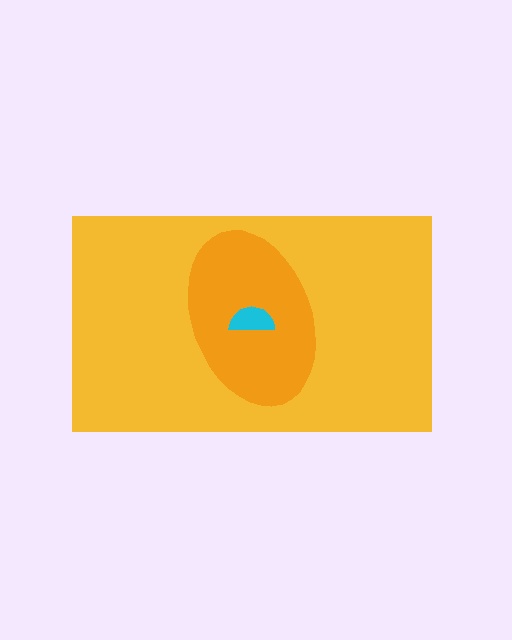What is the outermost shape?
The yellow rectangle.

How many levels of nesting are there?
3.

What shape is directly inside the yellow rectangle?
The orange ellipse.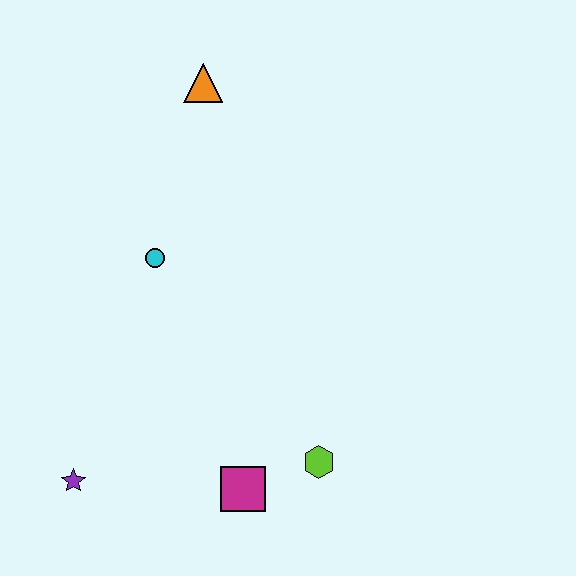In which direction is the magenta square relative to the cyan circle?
The magenta square is below the cyan circle.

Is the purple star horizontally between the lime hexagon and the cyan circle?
No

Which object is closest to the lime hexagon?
The magenta square is closest to the lime hexagon.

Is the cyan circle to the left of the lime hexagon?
Yes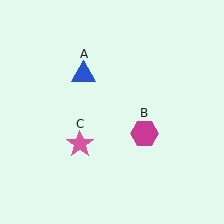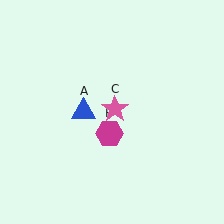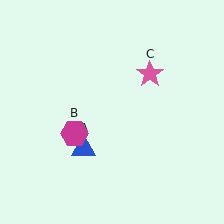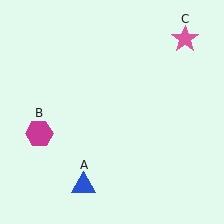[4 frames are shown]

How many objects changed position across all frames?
3 objects changed position: blue triangle (object A), magenta hexagon (object B), pink star (object C).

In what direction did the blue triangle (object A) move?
The blue triangle (object A) moved down.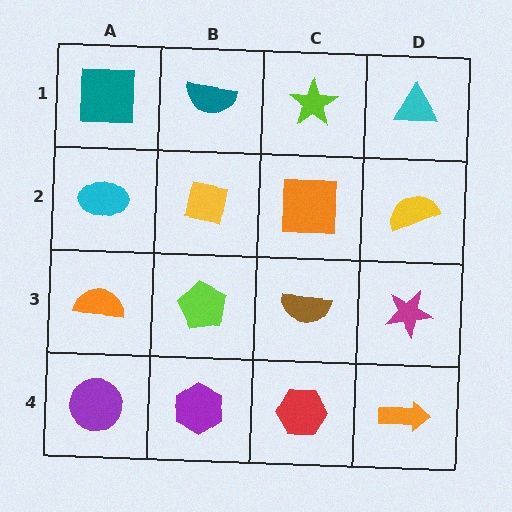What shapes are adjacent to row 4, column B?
A lime pentagon (row 3, column B), a purple circle (row 4, column A), a red hexagon (row 4, column C).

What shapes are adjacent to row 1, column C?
An orange square (row 2, column C), a teal semicircle (row 1, column B), a cyan triangle (row 1, column D).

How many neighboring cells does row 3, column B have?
4.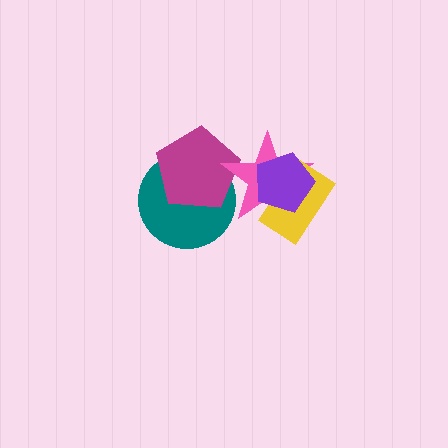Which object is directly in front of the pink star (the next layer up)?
The yellow rectangle is directly in front of the pink star.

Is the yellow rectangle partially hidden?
Yes, it is partially covered by another shape.